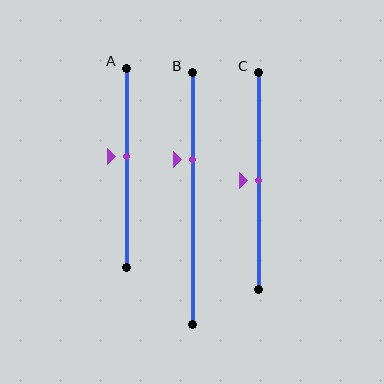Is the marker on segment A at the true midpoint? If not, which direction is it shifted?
No, the marker on segment A is shifted upward by about 6% of the segment length.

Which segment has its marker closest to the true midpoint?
Segment C has its marker closest to the true midpoint.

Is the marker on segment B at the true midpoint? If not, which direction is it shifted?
No, the marker on segment B is shifted upward by about 16% of the segment length.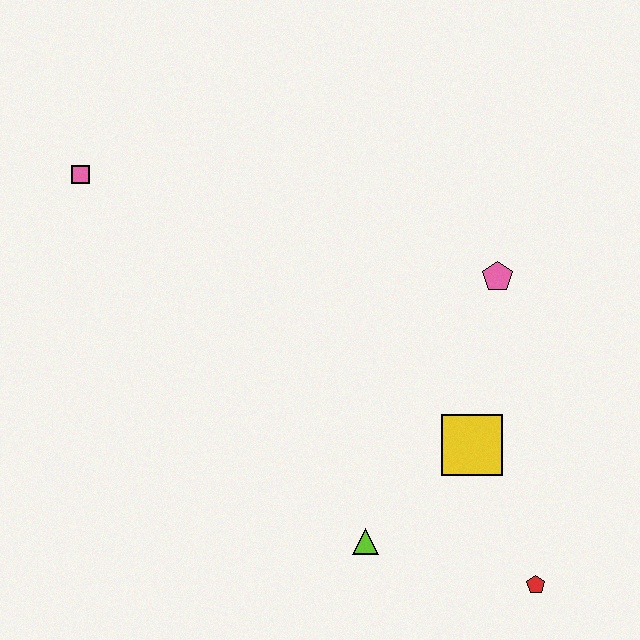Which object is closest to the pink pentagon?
The yellow square is closest to the pink pentagon.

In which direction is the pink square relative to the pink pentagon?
The pink square is to the left of the pink pentagon.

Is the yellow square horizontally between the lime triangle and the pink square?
No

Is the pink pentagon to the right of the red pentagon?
No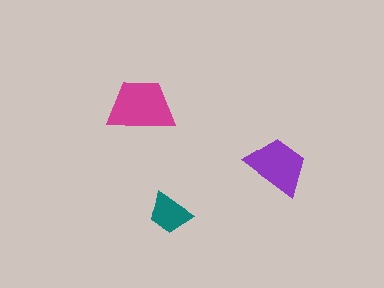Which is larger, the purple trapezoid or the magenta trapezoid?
The magenta one.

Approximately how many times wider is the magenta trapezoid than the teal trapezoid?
About 1.5 times wider.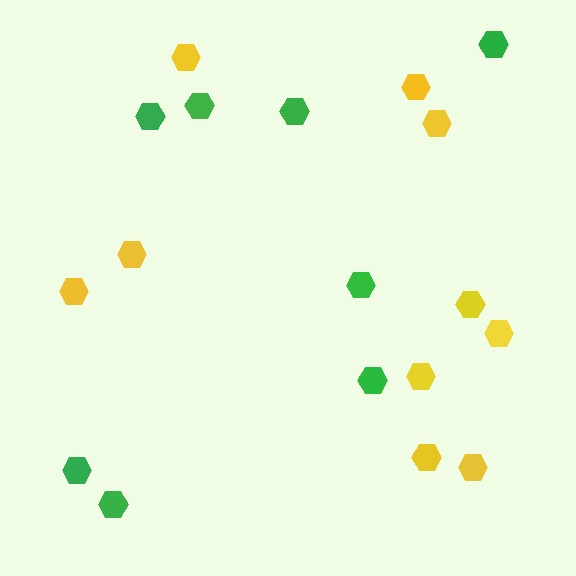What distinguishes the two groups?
There are 2 groups: one group of yellow hexagons (10) and one group of green hexagons (8).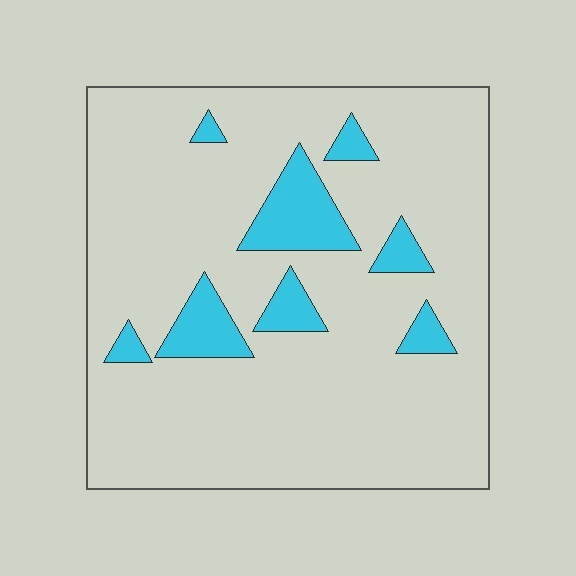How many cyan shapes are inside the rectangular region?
8.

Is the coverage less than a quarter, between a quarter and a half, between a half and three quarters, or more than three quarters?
Less than a quarter.